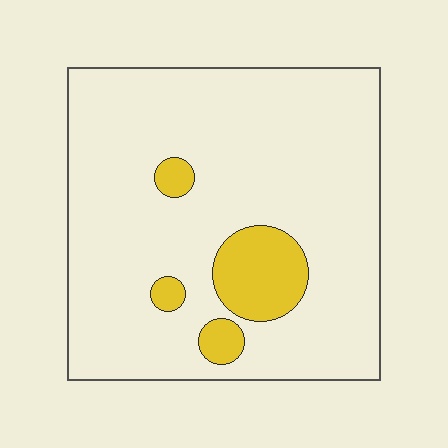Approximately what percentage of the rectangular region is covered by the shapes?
Approximately 10%.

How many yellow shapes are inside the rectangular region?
4.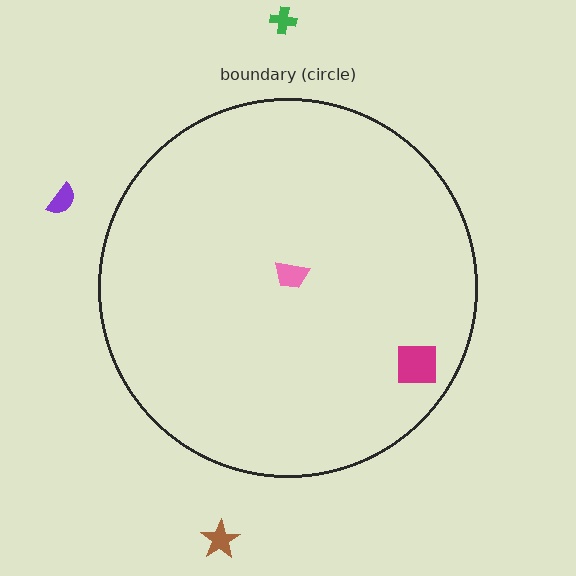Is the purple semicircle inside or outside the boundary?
Outside.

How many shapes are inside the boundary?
2 inside, 3 outside.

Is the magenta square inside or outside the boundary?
Inside.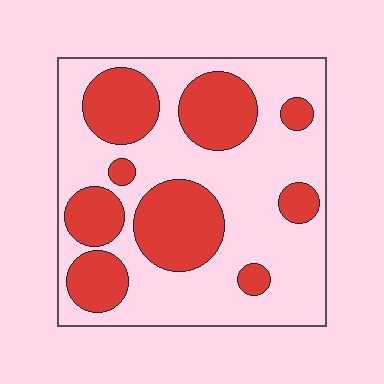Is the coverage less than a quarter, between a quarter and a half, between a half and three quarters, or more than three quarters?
Between a quarter and a half.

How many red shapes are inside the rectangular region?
9.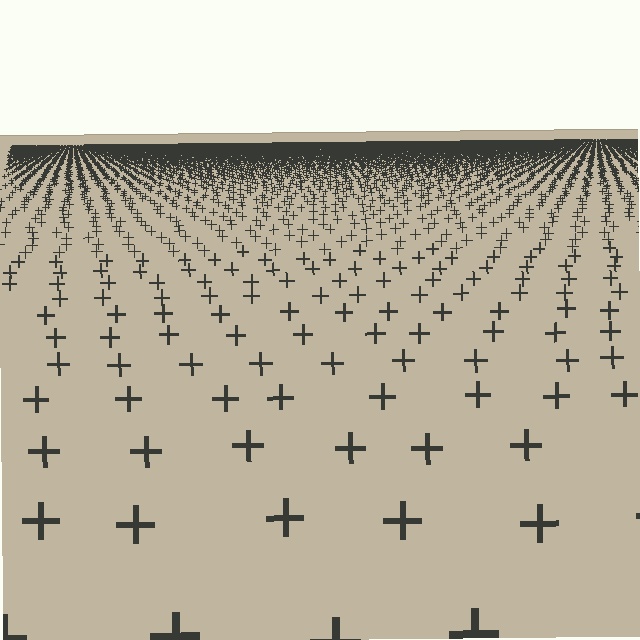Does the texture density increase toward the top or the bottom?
Density increases toward the top.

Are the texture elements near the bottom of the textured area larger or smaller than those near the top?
Larger. Near the bottom, elements are closer to the viewer and appear at a bigger on-screen size.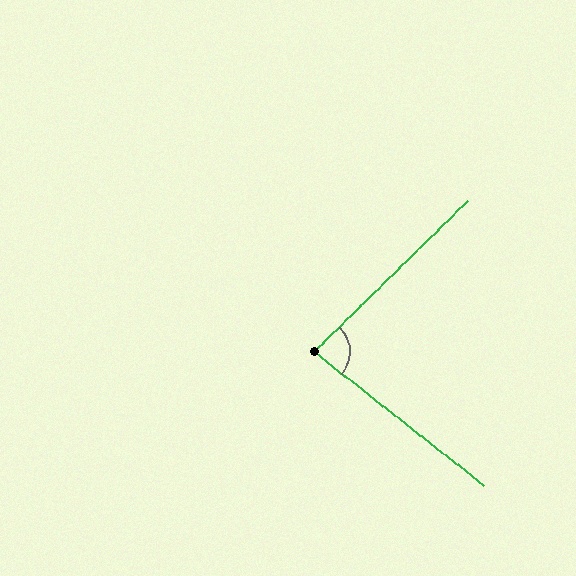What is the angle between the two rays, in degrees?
Approximately 83 degrees.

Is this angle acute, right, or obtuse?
It is acute.